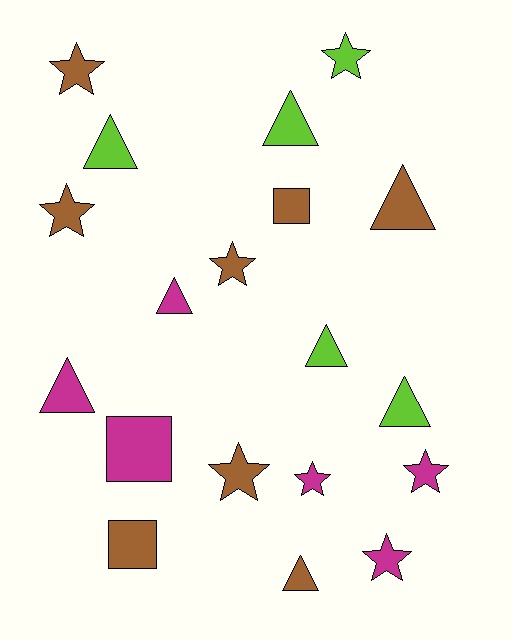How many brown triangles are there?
There are 2 brown triangles.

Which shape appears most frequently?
Triangle, with 8 objects.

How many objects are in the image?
There are 19 objects.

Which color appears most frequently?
Brown, with 8 objects.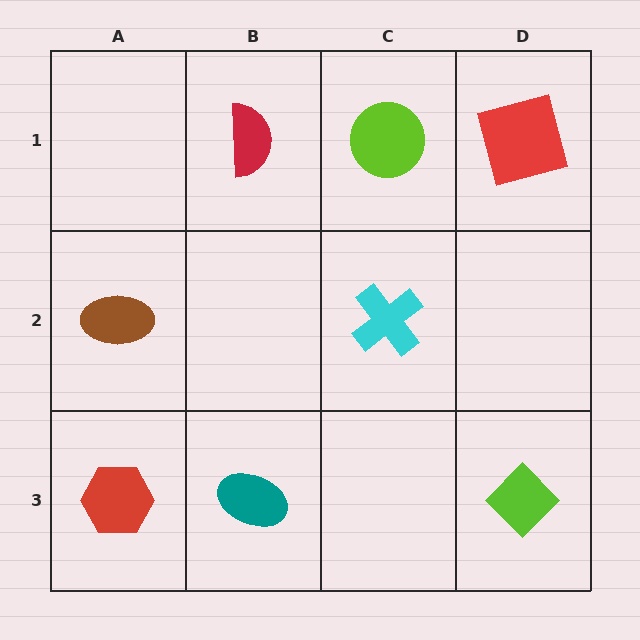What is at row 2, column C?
A cyan cross.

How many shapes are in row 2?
2 shapes.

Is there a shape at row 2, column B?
No, that cell is empty.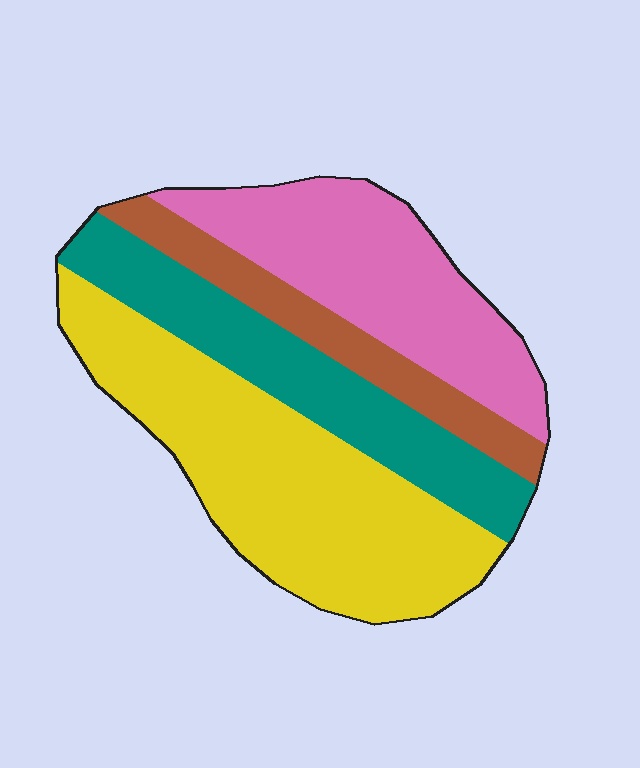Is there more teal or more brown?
Teal.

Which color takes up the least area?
Brown, at roughly 15%.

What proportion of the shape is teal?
Teal covers roughly 20% of the shape.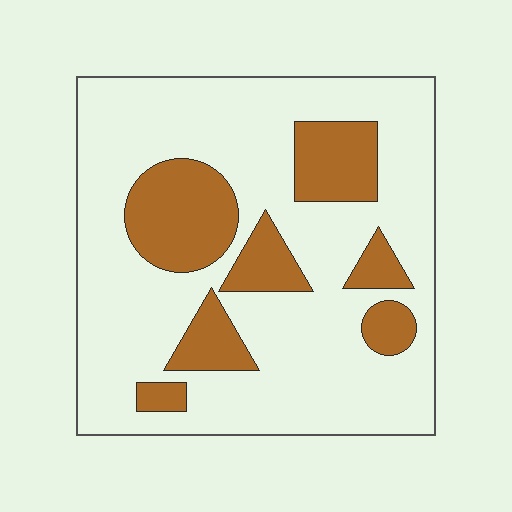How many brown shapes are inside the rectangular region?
7.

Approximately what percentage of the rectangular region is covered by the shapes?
Approximately 25%.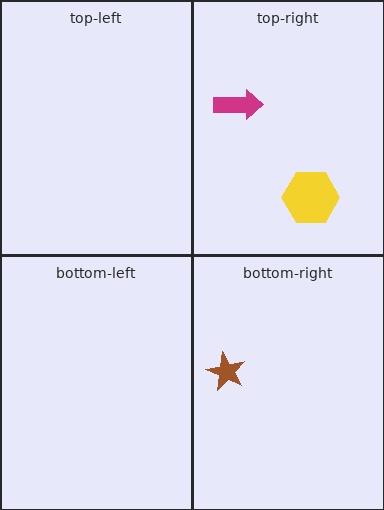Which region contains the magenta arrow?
The top-right region.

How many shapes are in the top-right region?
2.